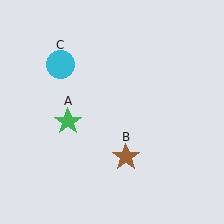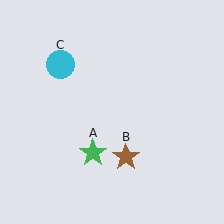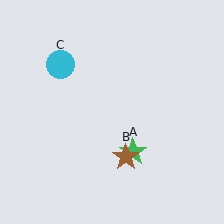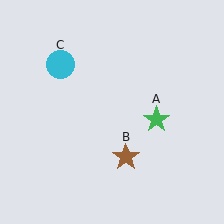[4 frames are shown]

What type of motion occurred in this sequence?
The green star (object A) rotated counterclockwise around the center of the scene.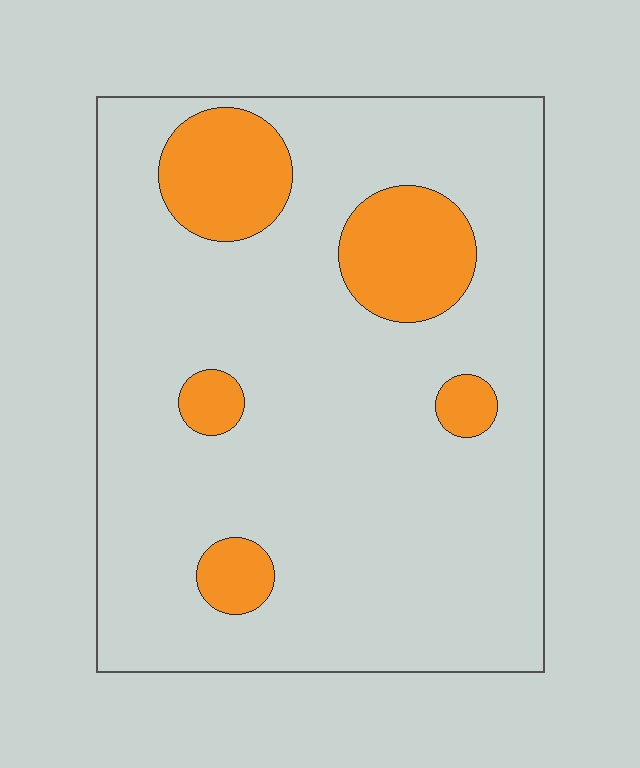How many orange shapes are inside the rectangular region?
5.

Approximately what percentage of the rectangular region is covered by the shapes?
Approximately 15%.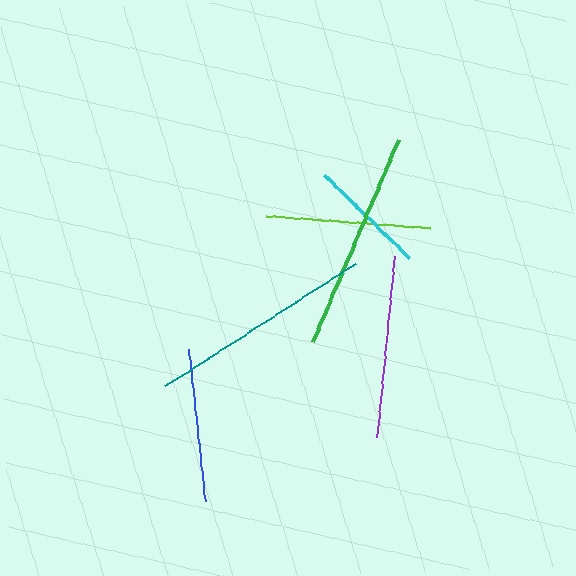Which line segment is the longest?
The teal line is the longest at approximately 227 pixels.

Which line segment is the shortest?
The cyan line is the shortest at approximately 119 pixels.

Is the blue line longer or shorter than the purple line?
The purple line is longer than the blue line.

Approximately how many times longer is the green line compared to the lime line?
The green line is approximately 1.3 times the length of the lime line.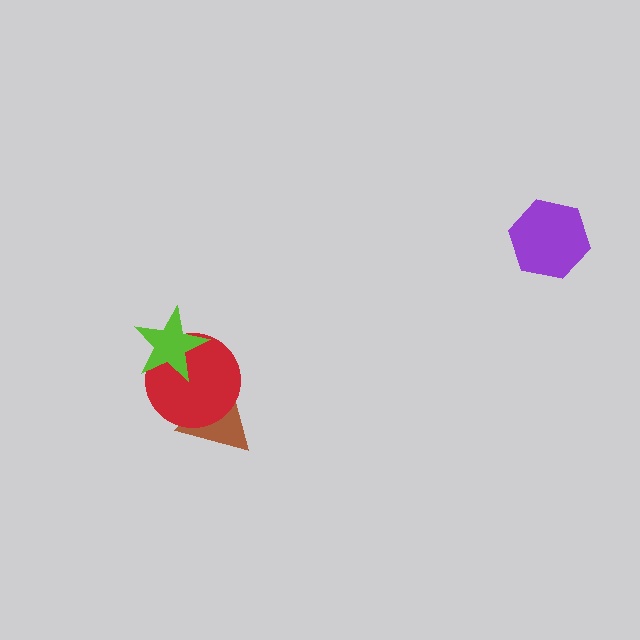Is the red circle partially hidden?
Yes, it is partially covered by another shape.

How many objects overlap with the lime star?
1 object overlaps with the lime star.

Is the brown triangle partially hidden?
Yes, it is partially covered by another shape.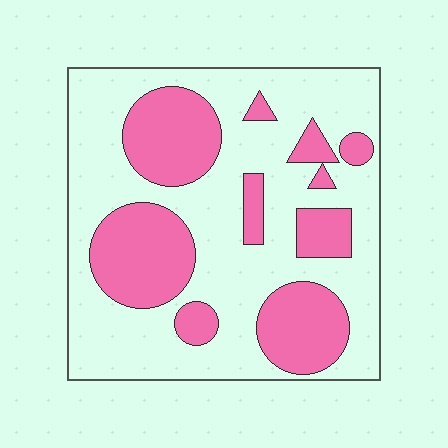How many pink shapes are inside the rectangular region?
10.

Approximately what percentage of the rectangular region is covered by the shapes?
Approximately 35%.